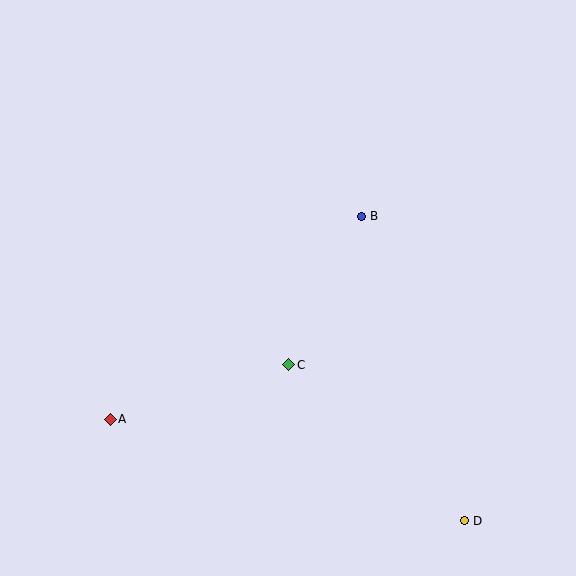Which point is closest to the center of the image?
Point C at (289, 365) is closest to the center.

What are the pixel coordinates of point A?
Point A is at (110, 419).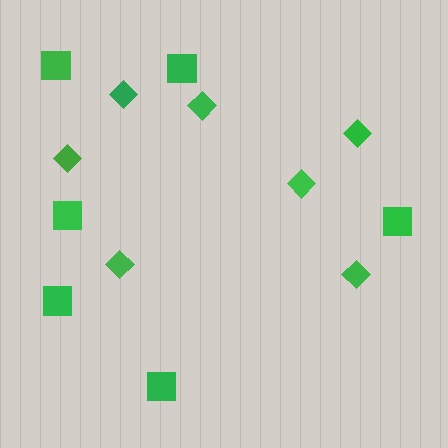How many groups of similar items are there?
There are 2 groups: one group of squares (6) and one group of diamonds (7).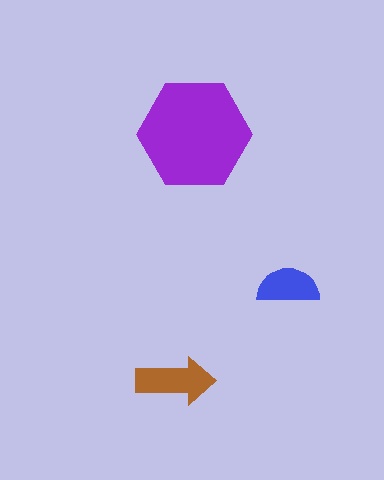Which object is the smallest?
The blue semicircle.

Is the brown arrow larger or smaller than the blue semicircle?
Larger.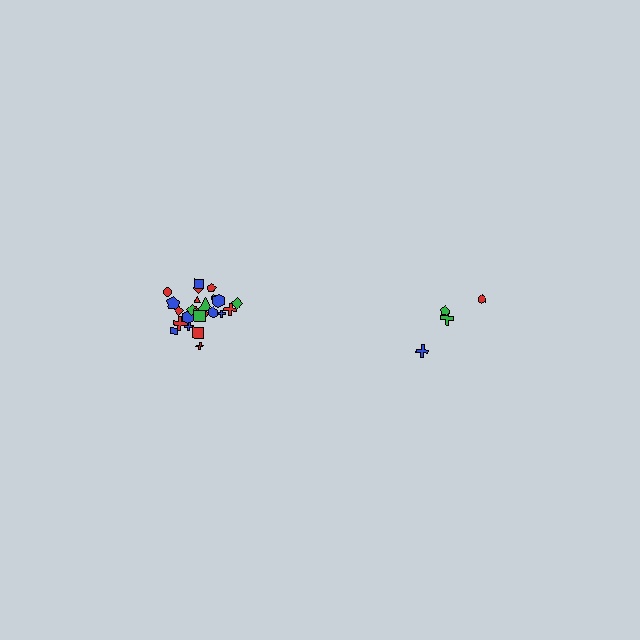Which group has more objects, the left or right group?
The left group.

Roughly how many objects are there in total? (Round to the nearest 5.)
Roughly 30 objects in total.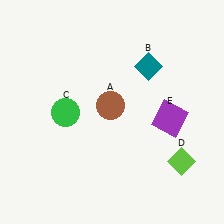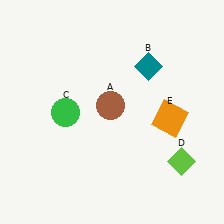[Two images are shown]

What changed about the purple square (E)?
In Image 1, E is purple. In Image 2, it changed to orange.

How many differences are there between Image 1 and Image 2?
There is 1 difference between the two images.